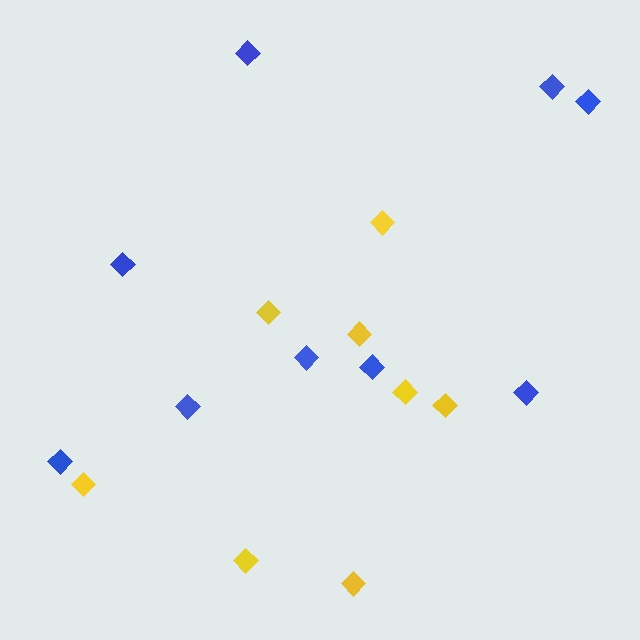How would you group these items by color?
There are 2 groups: one group of blue diamonds (9) and one group of yellow diamonds (8).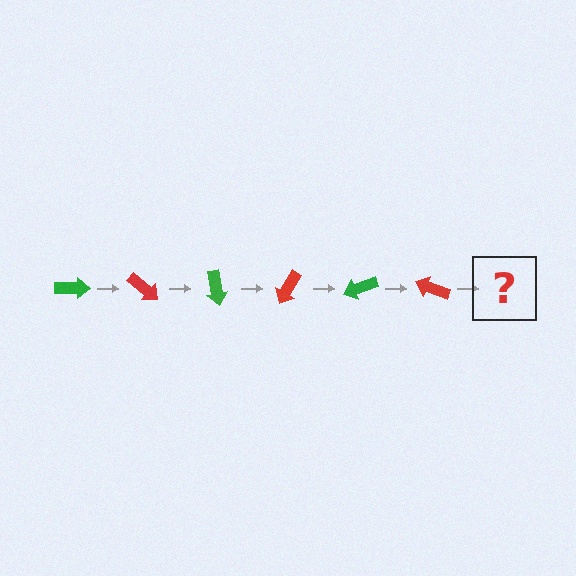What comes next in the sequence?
The next element should be a green arrow, rotated 240 degrees from the start.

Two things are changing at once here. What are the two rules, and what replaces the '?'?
The two rules are that it rotates 40 degrees each step and the color cycles through green and red. The '?' should be a green arrow, rotated 240 degrees from the start.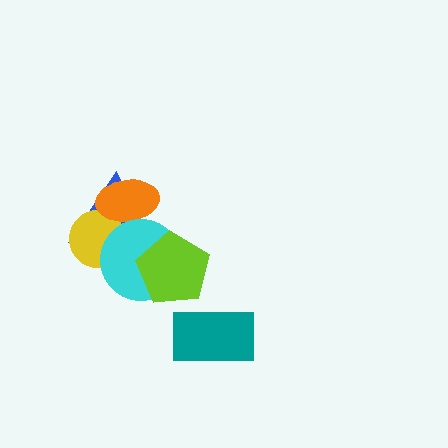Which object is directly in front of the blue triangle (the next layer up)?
The yellow circle is directly in front of the blue triangle.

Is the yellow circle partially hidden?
Yes, it is partially covered by another shape.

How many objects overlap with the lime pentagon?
2 objects overlap with the lime pentagon.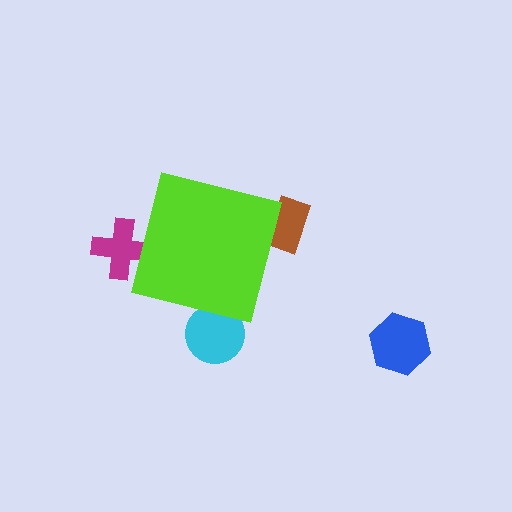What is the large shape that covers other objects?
A lime square.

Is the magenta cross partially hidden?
Yes, the magenta cross is partially hidden behind the lime square.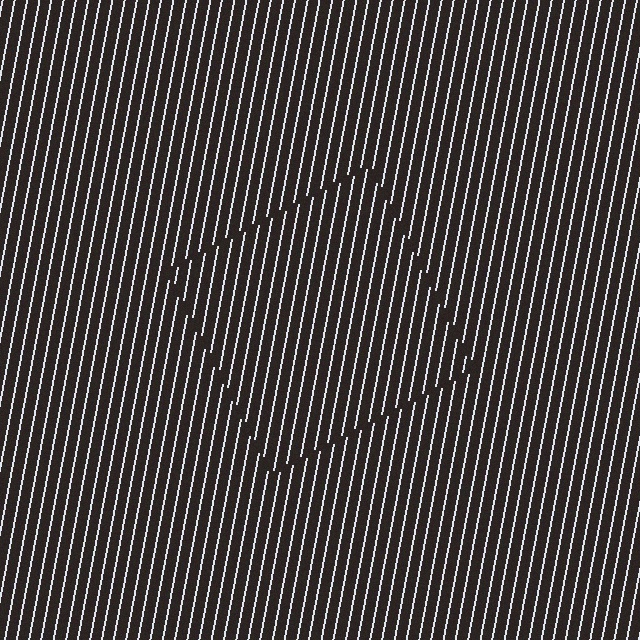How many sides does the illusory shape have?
4 sides — the line-ends trace a square.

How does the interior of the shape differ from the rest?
The interior of the shape contains the same grating, shifted by half a period — the contour is defined by the phase discontinuity where line-ends from the inner and outer gratings abut.